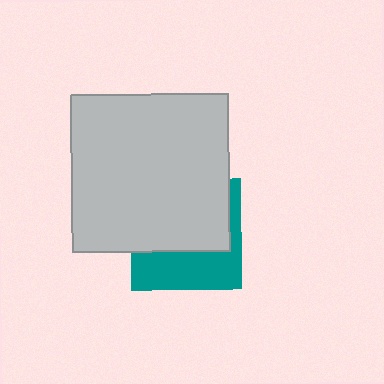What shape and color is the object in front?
The object in front is a light gray square.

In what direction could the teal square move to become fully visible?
The teal square could move down. That would shift it out from behind the light gray square entirely.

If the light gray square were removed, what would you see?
You would see the complete teal square.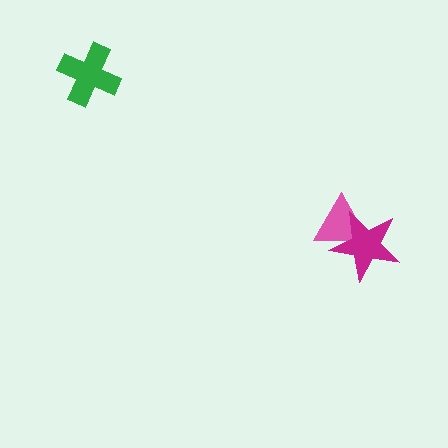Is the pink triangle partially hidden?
Yes, it is partially covered by another shape.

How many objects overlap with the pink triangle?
1 object overlaps with the pink triangle.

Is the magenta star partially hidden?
No, no other shape covers it.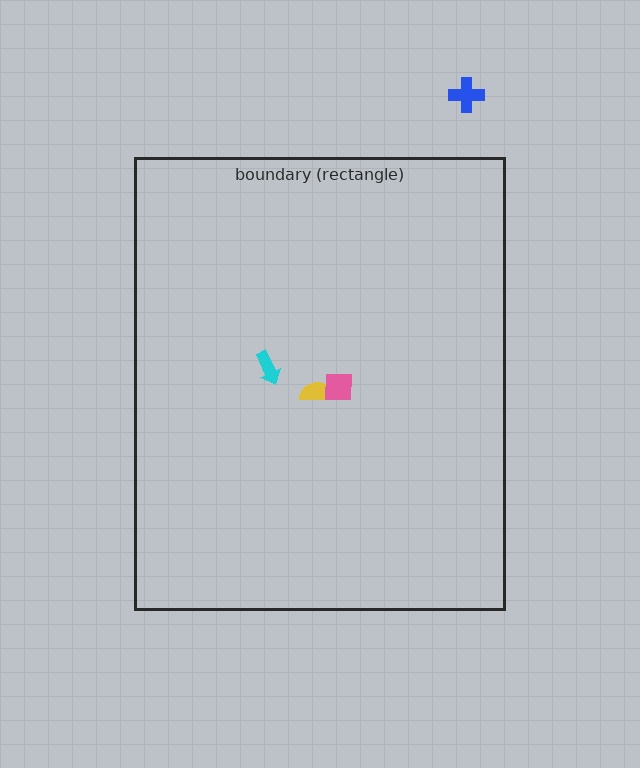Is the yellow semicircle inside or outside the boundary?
Inside.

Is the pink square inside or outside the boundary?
Inside.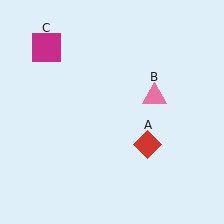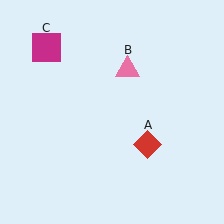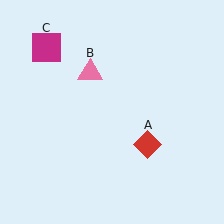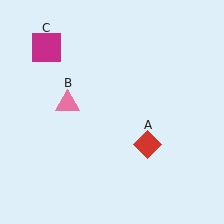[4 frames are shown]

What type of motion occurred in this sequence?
The pink triangle (object B) rotated counterclockwise around the center of the scene.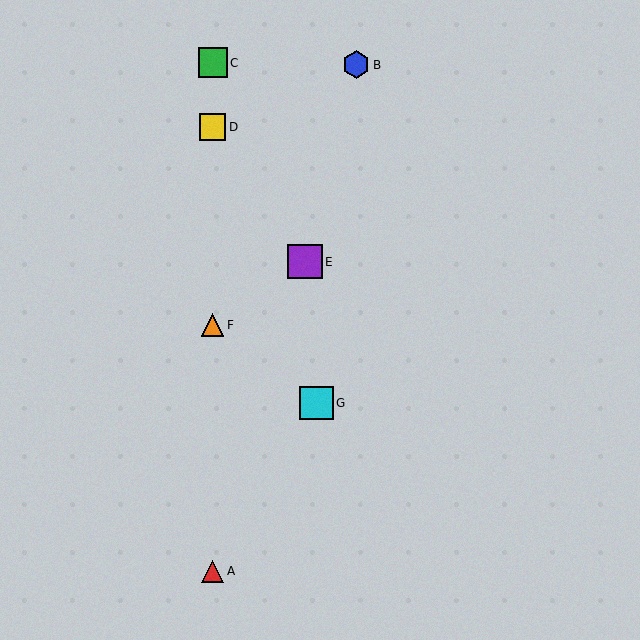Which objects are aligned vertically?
Objects A, C, D, F are aligned vertically.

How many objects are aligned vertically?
4 objects (A, C, D, F) are aligned vertically.